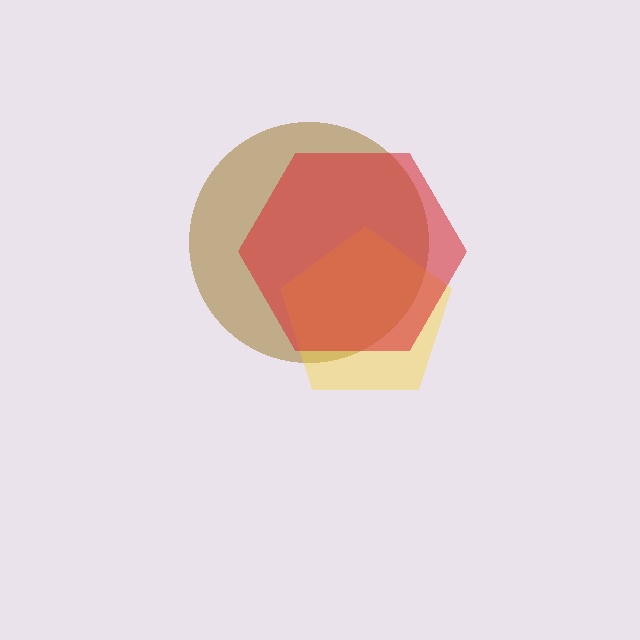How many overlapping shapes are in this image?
There are 3 overlapping shapes in the image.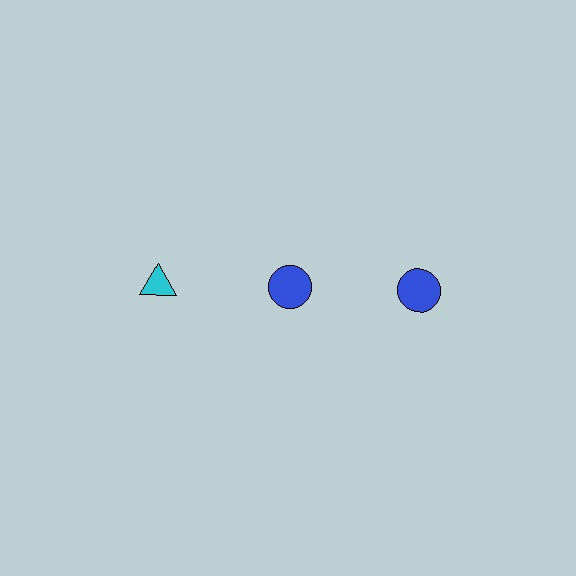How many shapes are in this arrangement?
There are 3 shapes arranged in a grid pattern.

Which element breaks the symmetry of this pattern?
The cyan triangle in the top row, leftmost column breaks the symmetry. All other shapes are blue circles.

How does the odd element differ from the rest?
It differs in both color (cyan instead of blue) and shape (triangle instead of circle).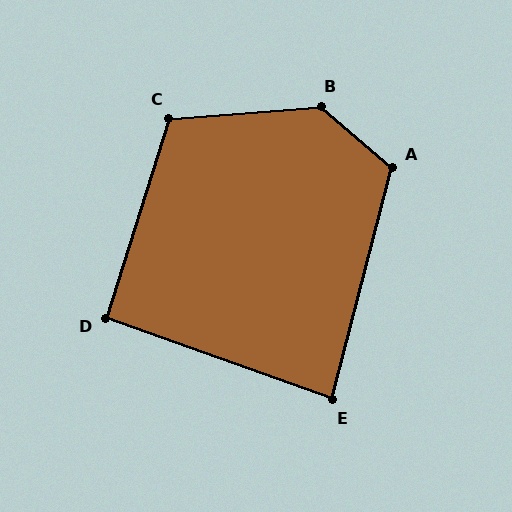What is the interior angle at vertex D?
Approximately 92 degrees (approximately right).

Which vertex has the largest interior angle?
B, at approximately 135 degrees.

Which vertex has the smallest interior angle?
E, at approximately 85 degrees.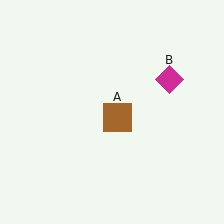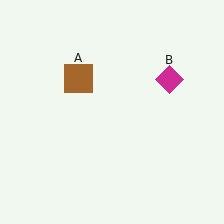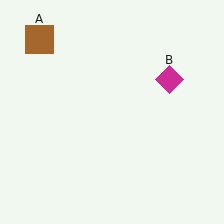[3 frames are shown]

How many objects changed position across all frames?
1 object changed position: brown square (object A).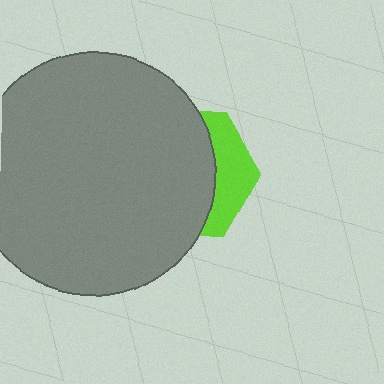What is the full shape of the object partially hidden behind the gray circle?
The partially hidden object is a lime hexagon.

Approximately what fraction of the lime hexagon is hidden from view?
Roughly 70% of the lime hexagon is hidden behind the gray circle.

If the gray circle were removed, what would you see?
You would see the complete lime hexagon.